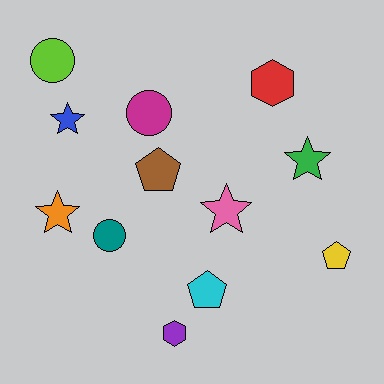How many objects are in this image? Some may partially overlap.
There are 12 objects.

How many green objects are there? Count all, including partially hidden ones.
There is 1 green object.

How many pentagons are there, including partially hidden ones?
There are 3 pentagons.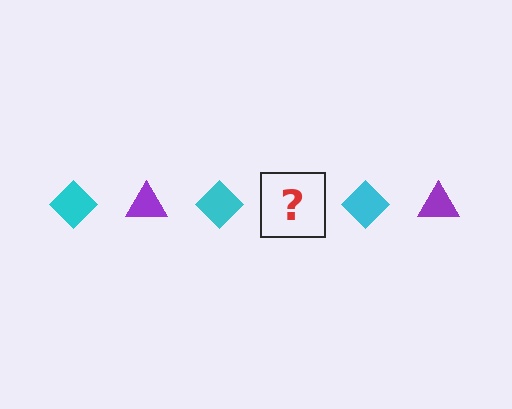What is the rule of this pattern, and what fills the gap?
The rule is that the pattern alternates between cyan diamond and purple triangle. The gap should be filled with a purple triangle.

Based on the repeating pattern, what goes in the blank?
The blank should be a purple triangle.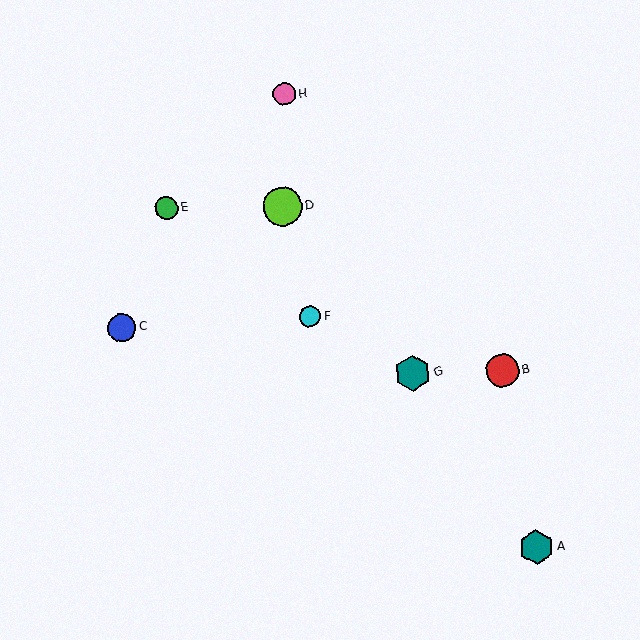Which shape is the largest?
The lime circle (labeled D) is the largest.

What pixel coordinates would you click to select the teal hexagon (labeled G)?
Click at (413, 373) to select the teal hexagon G.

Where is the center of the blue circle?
The center of the blue circle is at (122, 327).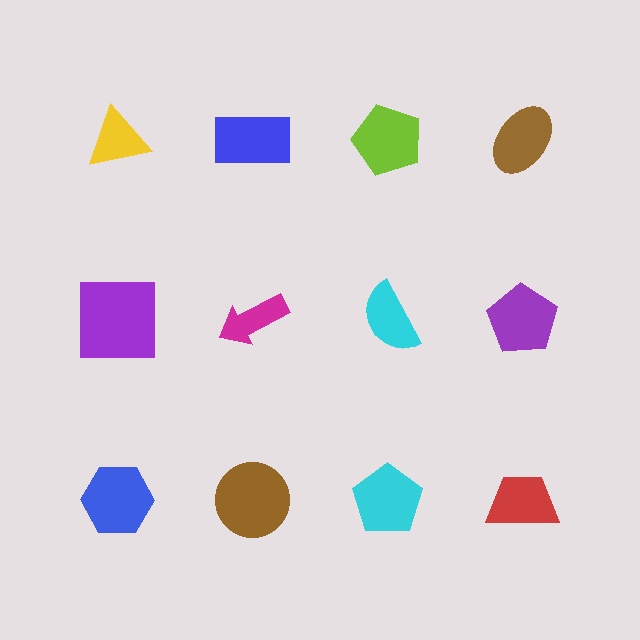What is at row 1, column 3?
A lime pentagon.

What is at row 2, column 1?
A purple square.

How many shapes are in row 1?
4 shapes.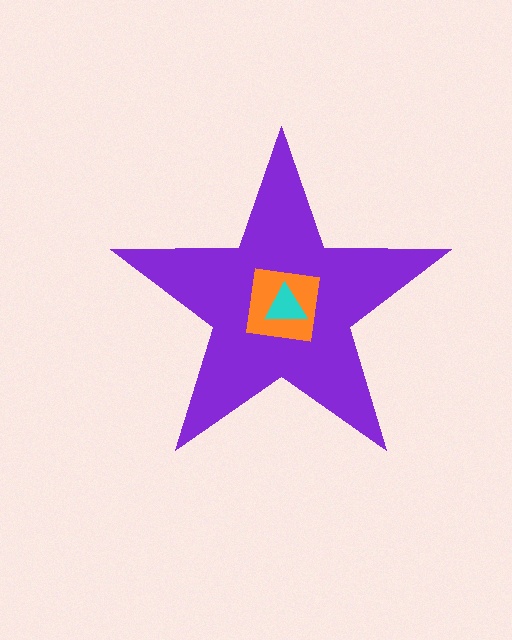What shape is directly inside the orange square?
The cyan triangle.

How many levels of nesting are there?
3.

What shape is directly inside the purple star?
The orange square.